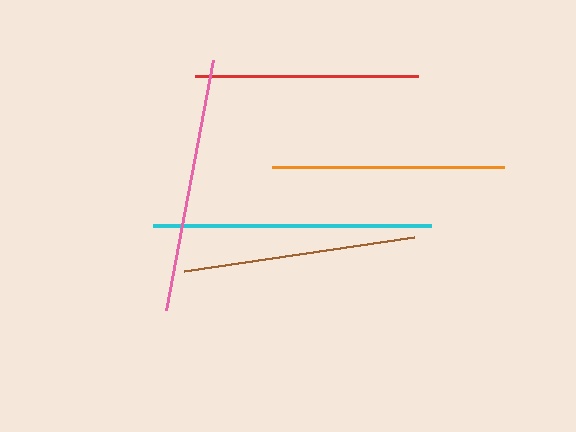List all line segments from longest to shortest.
From longest to shortest: cyan, pink, brown, orange, red.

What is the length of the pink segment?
The pink segment is approximately 255 pixels long.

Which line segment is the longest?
The cyan line is the longest at approximately 278 pixels.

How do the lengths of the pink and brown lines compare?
The pink and brown lines are approximately the same length.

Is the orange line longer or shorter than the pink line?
The pink line is longer than the orange line.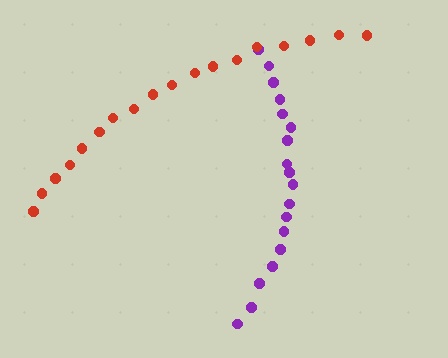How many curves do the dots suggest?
There are 2 distinct paths.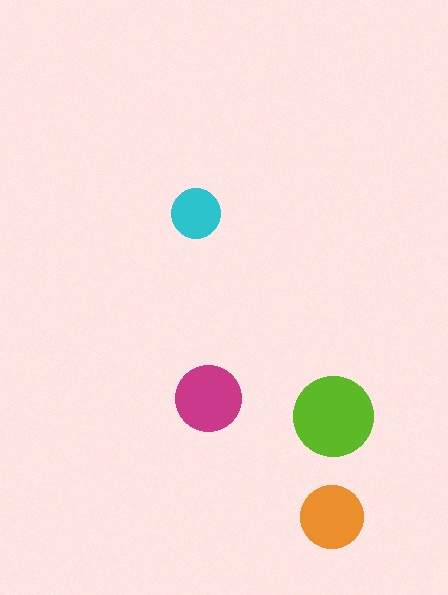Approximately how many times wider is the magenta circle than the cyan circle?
About 1.5 times wider.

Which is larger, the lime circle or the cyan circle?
The lime one.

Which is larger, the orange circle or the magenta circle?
The magenta one.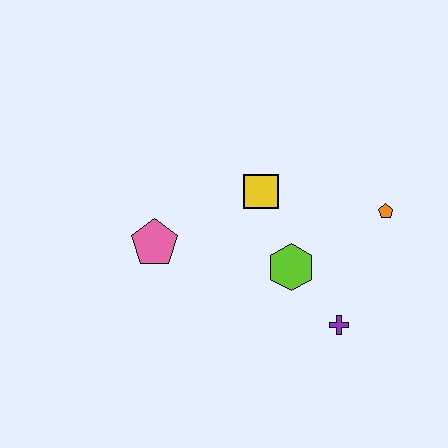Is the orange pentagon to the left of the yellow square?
No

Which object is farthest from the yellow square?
The purple cross is farthest from the yellow square.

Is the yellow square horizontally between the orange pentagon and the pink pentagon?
Yes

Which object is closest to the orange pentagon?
The lime hexagon is closest to the orange pentagon.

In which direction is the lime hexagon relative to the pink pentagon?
The lime hexagon is to the right of the pink pentagon.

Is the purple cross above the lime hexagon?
No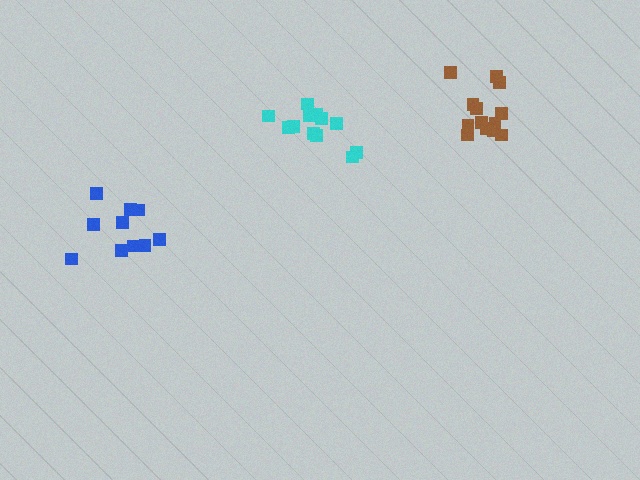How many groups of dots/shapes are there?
There are 3 groups.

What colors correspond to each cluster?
The clusters are colored: blue, brown, cyan.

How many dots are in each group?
Group 1: 10 dots, Group 2: 13 dots, Group 3: 12 dots (35 total).